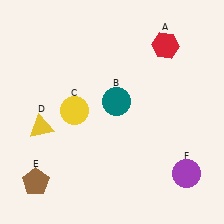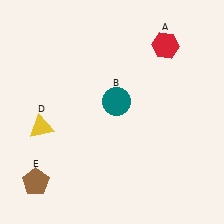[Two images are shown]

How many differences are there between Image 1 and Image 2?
There are 2 differences between the two images.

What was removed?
The purple circle (F), the yellow circle (C) were removed in Image 2.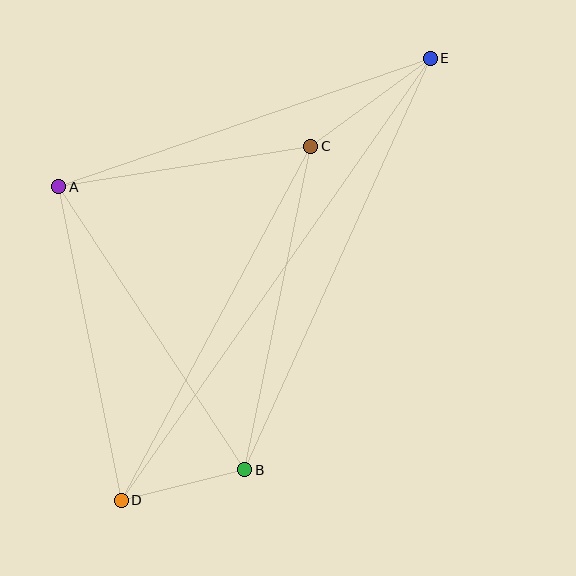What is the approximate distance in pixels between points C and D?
The distance between C and D is approximately 402 pixels.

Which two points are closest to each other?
Points B and D are closest to each other.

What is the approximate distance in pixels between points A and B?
The distance between A and B is approximately 339 pixels.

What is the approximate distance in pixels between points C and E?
The distance between C and E is approximately 148 pixels.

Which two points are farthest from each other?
Points D and E are farthest from each other.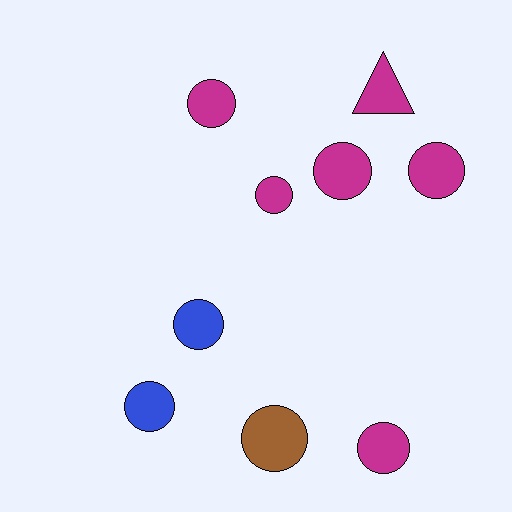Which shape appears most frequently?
Circle, with 8 objects.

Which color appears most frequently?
Magenta, with 6 objects.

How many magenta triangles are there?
There is 1 magenta triangle.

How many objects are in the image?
There are 9 objects.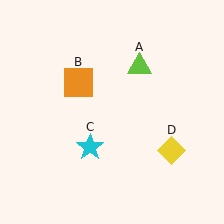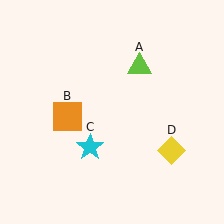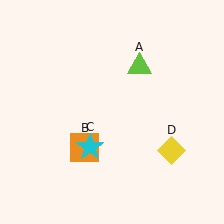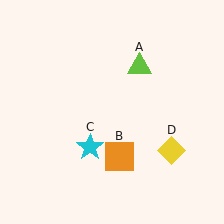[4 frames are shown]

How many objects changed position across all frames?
1 object changed position: orange square (object B).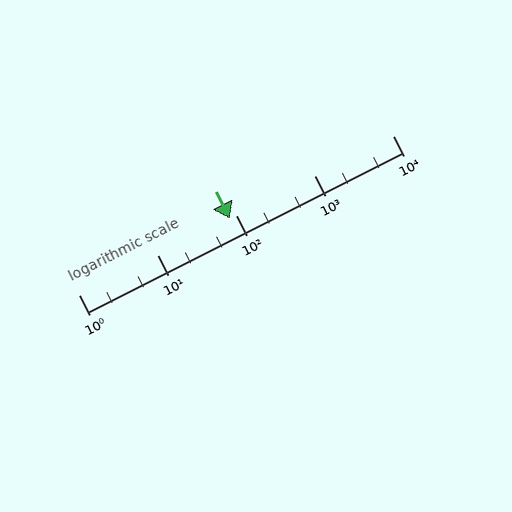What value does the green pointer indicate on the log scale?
The pointer indicates approximately 85.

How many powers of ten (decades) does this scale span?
The scale spans 4 decades, from 1 to 10000.